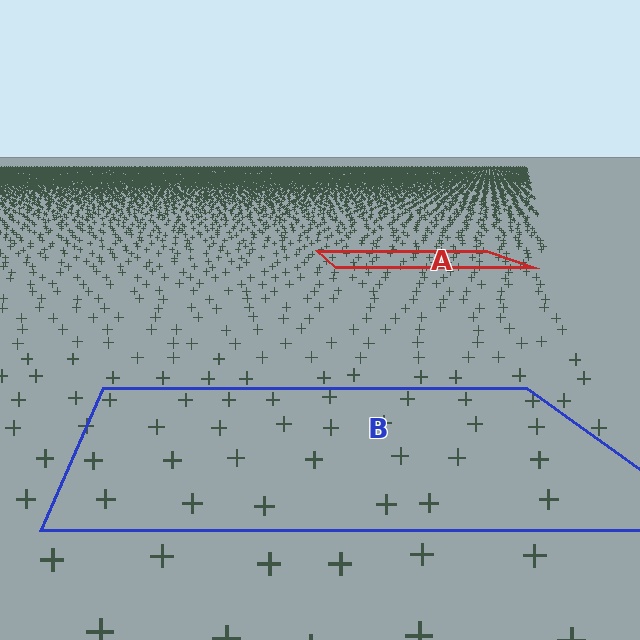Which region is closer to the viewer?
Region B is closer. The texture elements there are larger and more spread out.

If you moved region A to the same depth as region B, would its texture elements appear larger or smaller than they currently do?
They would appear larger. At a closer depth, the same texture elements are projected at a bigger on-screen size.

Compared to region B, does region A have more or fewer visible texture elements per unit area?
Region A has more texture elements per unit area — they are packed more densely because it is farther away.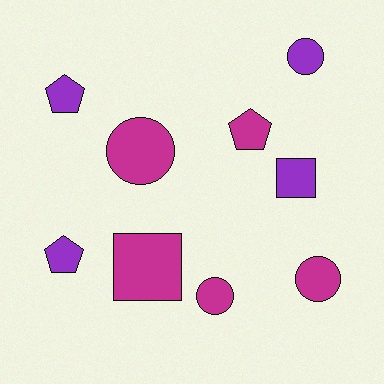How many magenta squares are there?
There is 1 magenta square.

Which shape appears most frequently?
Circle, with 4 objects.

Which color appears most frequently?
Magenta, with 5 objects.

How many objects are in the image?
There are 9 objects.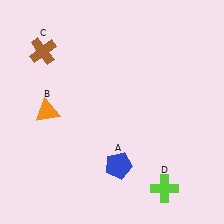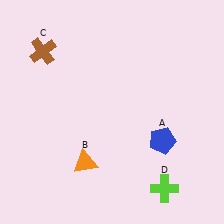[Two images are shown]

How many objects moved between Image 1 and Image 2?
2 objects moved between the two images.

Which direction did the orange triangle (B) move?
The orange triangle (B) moved down.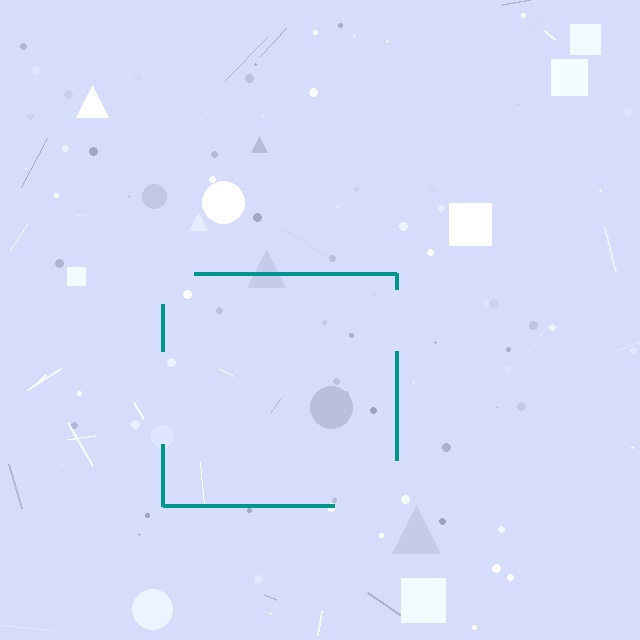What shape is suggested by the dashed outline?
The dashed outline suggests a square.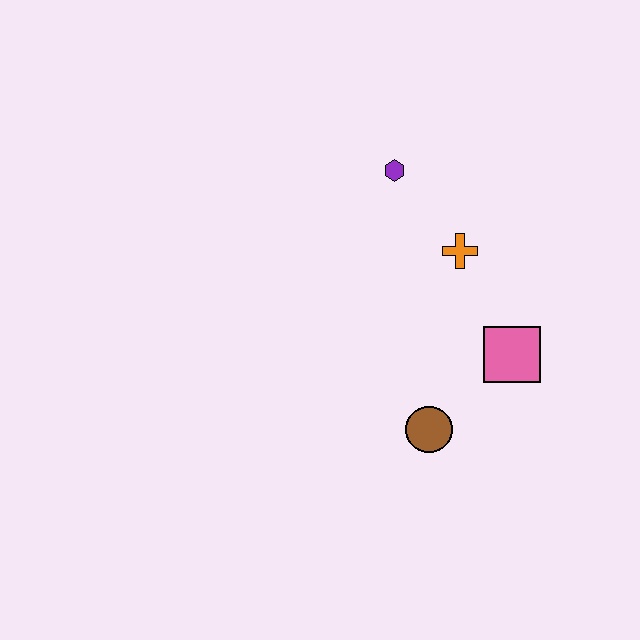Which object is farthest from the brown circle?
The purple hexagon is farthest from the brown circle.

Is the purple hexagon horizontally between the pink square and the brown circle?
No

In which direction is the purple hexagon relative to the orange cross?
The purple hexagon is above the orange cross.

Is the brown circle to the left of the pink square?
Yes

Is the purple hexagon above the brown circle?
Yes